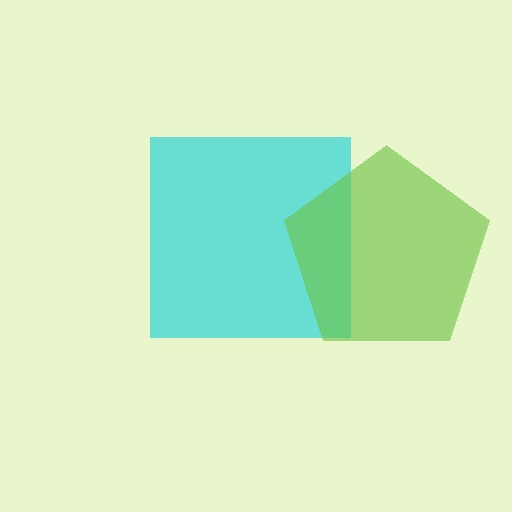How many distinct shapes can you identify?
There are 2 distinct shapes: a cyan square, a lime pentagon.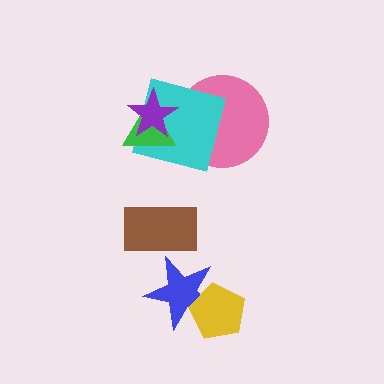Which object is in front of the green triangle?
The purple star is in front of the green triangle.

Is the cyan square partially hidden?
Yes, it is partially covered by another shape.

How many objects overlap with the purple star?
2 objects overlap with the purple star.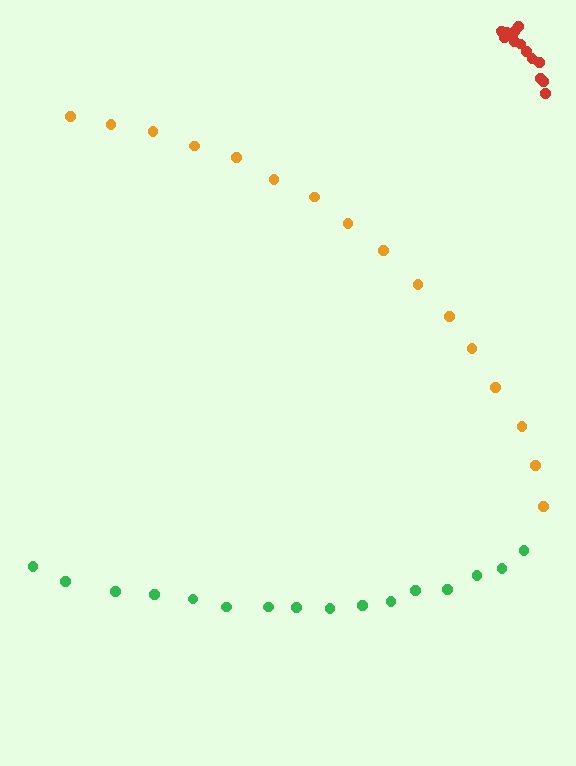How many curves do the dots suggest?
There are 3 distinct paths.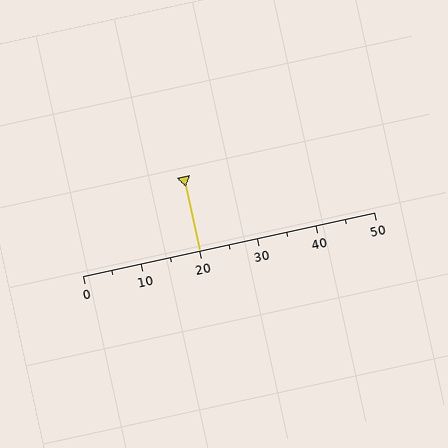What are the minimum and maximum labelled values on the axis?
The axis runs from 0 to 50.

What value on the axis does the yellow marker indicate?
The marker indicates approximately 20.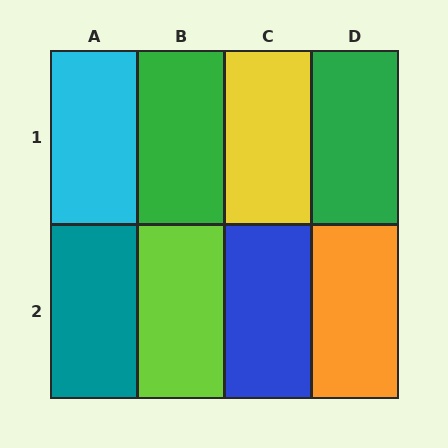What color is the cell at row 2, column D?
Orange.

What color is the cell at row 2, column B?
Lime.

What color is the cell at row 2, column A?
Teal.